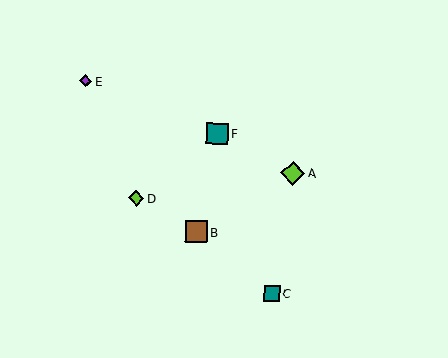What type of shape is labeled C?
Shape C is a teal square.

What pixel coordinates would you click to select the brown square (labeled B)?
Click at (196, 232) to select the brown square B.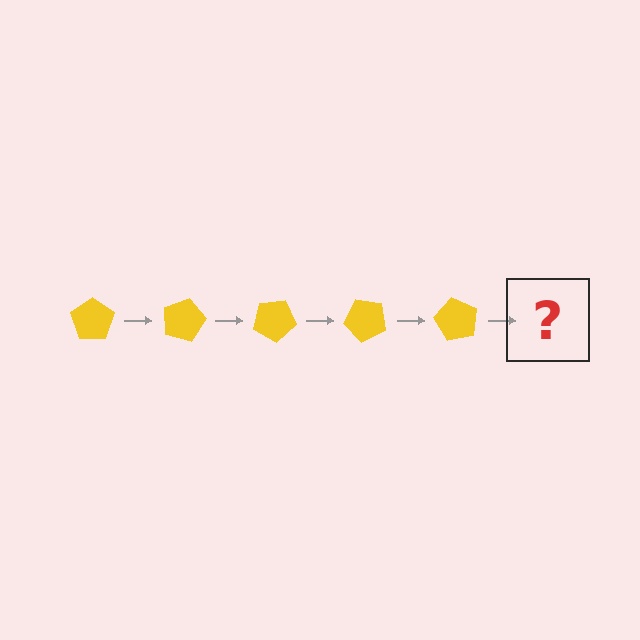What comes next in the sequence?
The next element should be a yellow pentagon rotated 75 degrees.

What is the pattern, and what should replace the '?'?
The pattern is that the pentagon rotates 15 degrees each step. The '?' should be a yellow pentagon rotated 75 degrees.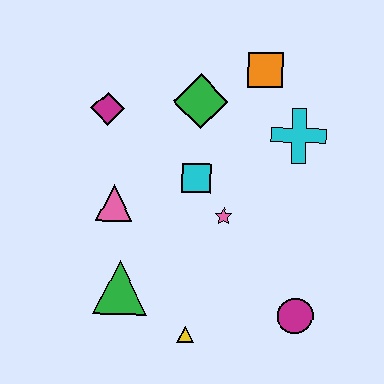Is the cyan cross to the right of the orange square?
Yes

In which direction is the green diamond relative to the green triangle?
The green diamond is above the green triangle.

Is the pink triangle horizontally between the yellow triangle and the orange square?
No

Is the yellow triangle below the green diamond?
Yes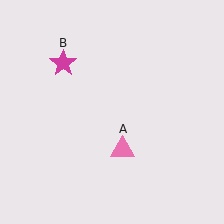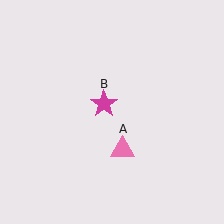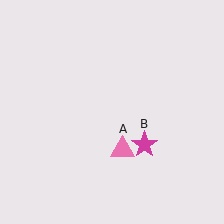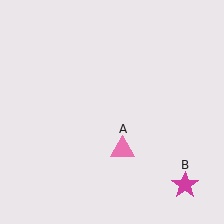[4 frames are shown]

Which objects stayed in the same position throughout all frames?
Pink triangle (object A) remained stationary.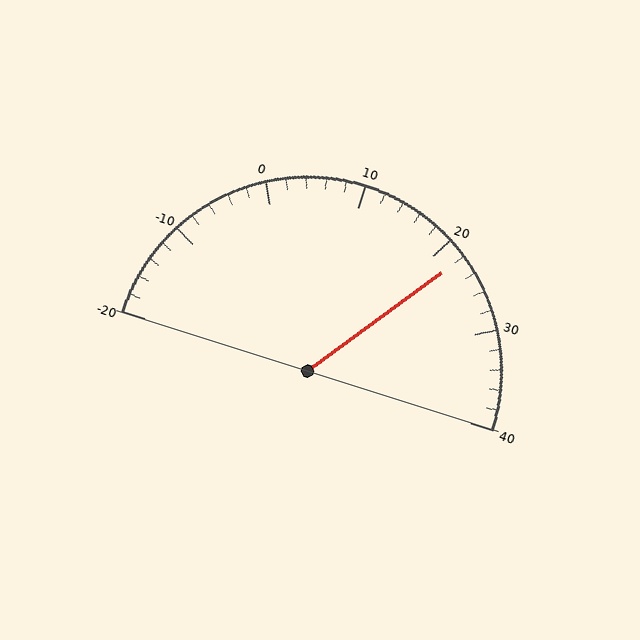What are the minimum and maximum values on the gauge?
The gauge ranges from -20 to 40.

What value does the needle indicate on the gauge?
The needle indicates approximately 22.